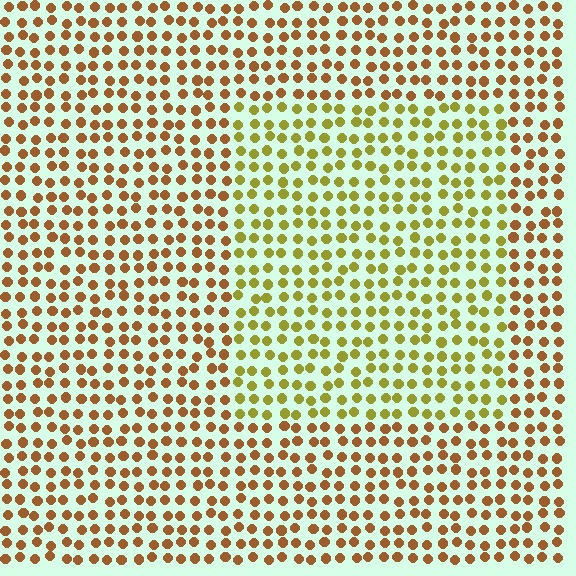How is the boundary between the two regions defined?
The boundary is defined purely by a slight shift in hue (about 38 degrees). Spacing, size, and orientation are identical on both sides.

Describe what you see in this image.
The image is filled with small brown elements in a uniform arrangement. A rectangle-shaped region is visible where the elements are tinted to a slightly different hue, forming a subtle color boundary.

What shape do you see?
I see a rectangle.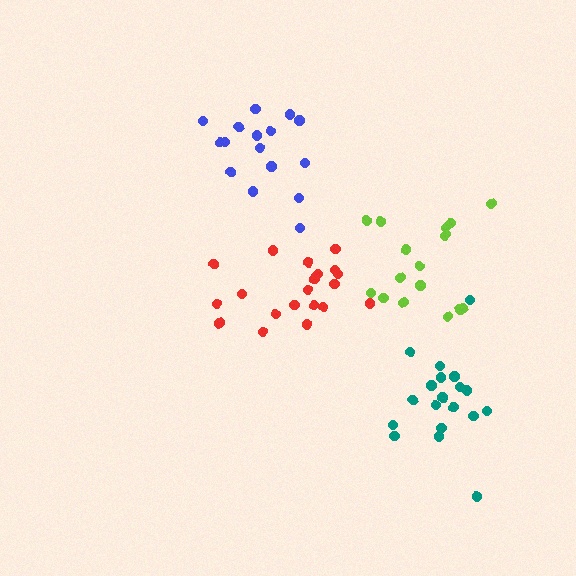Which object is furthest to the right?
The teal cluster is rightmost.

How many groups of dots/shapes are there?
There are 4 groups.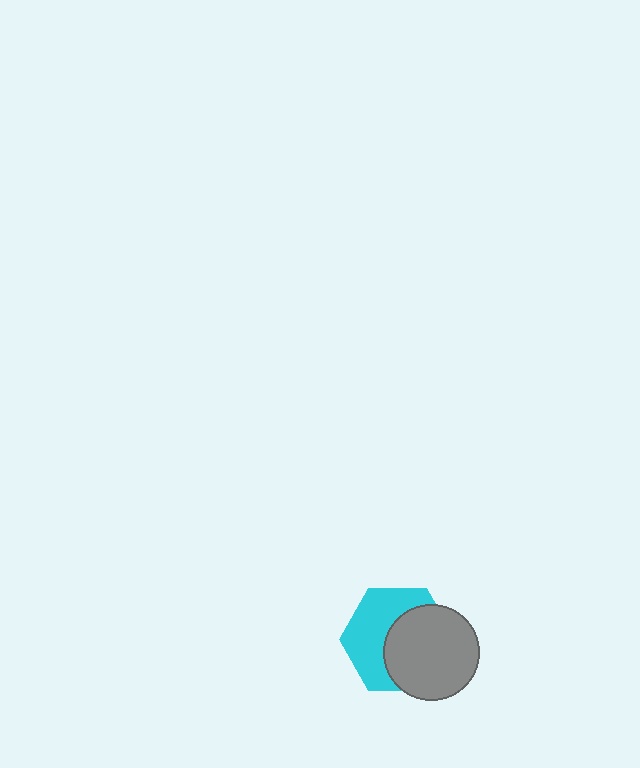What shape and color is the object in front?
The object in front is a gray circle.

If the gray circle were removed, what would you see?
You would see the complete cyan hexagon.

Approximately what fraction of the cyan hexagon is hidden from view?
Roughly 50% of the cyan hexagon is hidden behind the gray circle.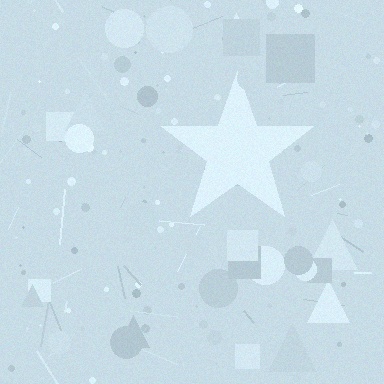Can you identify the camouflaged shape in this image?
The camouflaged shape is a star.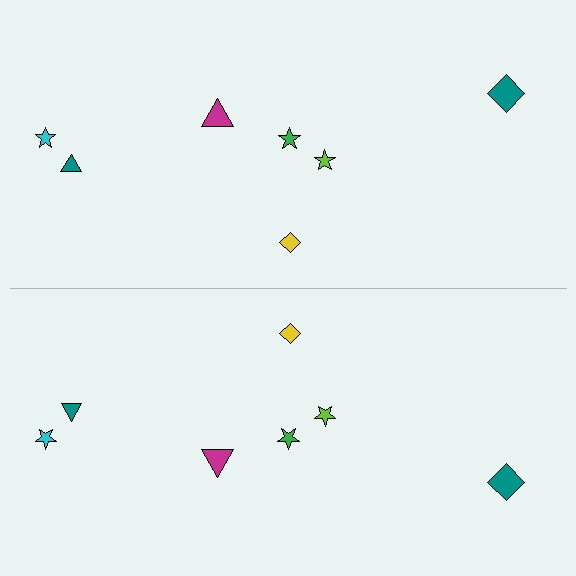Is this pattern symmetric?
Yes, this pattern has bilateral (reflection) symmetry.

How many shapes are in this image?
There are 14 shapes in this image.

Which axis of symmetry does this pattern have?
The pattern has a horizontal axis of symmetry running through the center of the image.